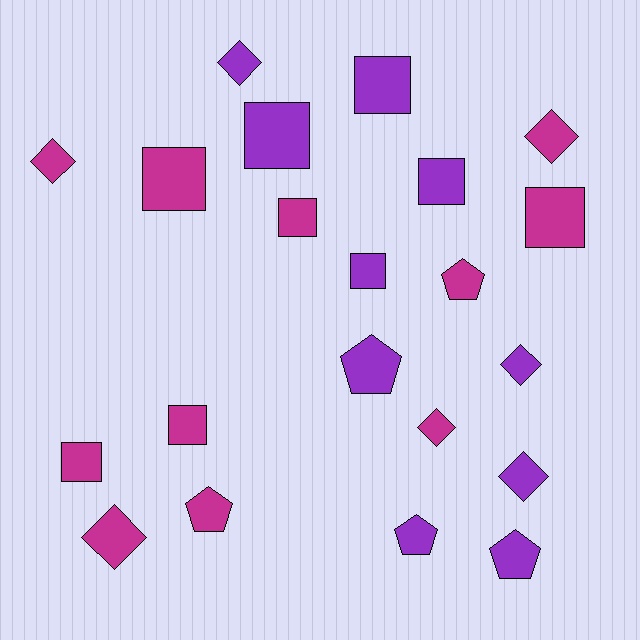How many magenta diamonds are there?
There are 4 magenta diamonds.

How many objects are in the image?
There are 21 objects.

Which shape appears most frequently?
Square, with 9 objects.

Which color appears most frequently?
Magenta, with 11 objects.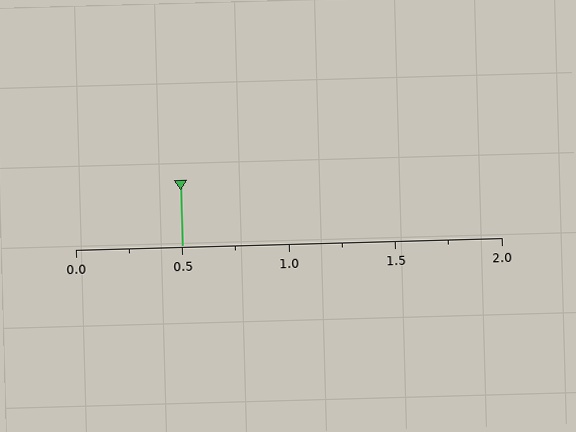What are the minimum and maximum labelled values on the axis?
The axis runs from 0.0 to 2.0.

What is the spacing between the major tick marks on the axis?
The major ticks are spaced 0.5 apart.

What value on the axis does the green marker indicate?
The marker indicates approximately 0.5.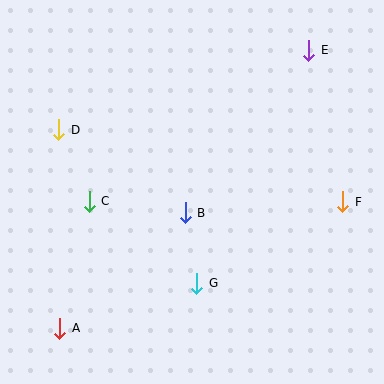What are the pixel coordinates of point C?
Point C is at (89, 201).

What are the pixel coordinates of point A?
Point A is at (60, 328).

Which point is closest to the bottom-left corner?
Point A is closest to the bottom-left corner.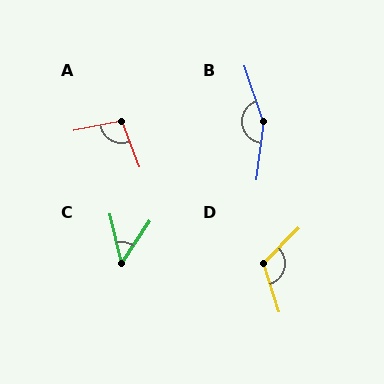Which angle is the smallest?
C, at approximately 46 degrees.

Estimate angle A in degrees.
Approximately 100 degrees.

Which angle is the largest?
B, at approximately 155 degrees.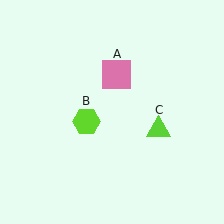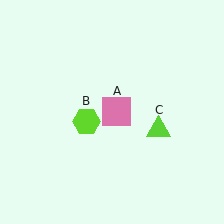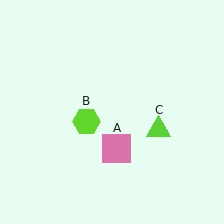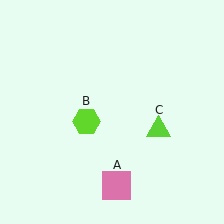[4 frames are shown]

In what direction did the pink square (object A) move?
The pink square (object A) moved down.